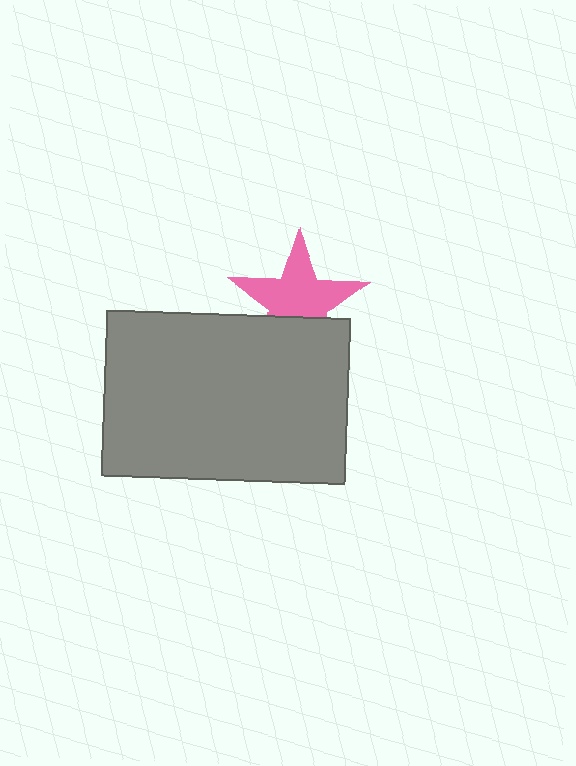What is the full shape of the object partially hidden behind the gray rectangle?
The partially hidden object is a pink star.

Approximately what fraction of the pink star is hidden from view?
Roughly 34% of the pink star is hidden behind the gray rectangle.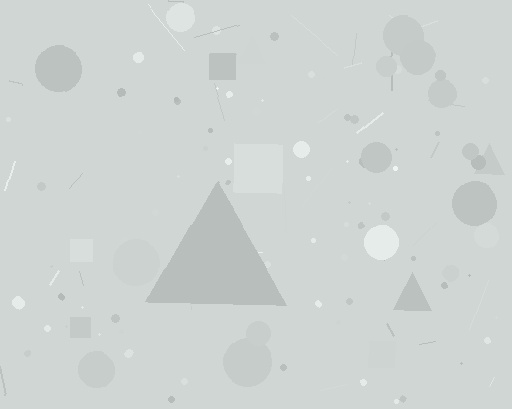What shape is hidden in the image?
A triangle is hidden in the image.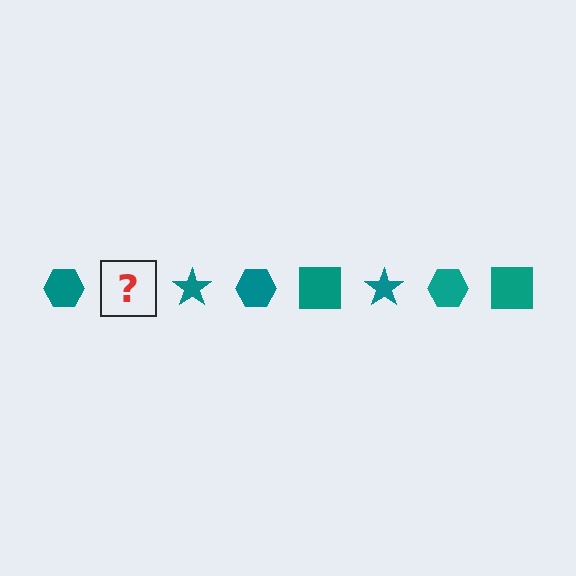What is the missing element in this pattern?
The missing element is a teal square.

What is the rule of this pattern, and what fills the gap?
The rule is that the pattern cycles through hexagon, square, star shapes in teal. The gap should be filled with a teal square.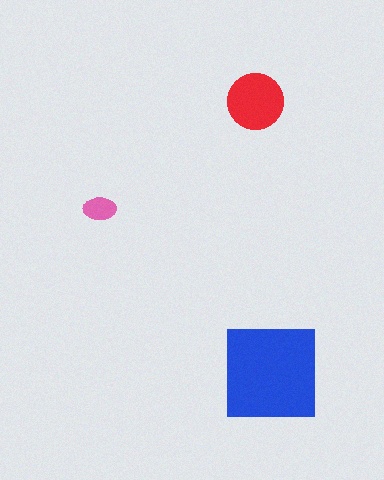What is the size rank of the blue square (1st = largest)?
1st.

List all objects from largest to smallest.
The blue square, the red circle, the pink ellipse.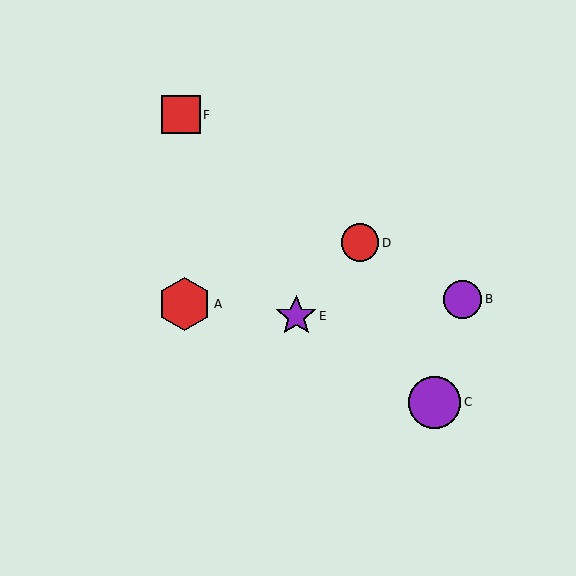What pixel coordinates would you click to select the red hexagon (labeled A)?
Click at (185, 304) to select the red hexagon A.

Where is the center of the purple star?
The center of the purple star is at (296, 316).